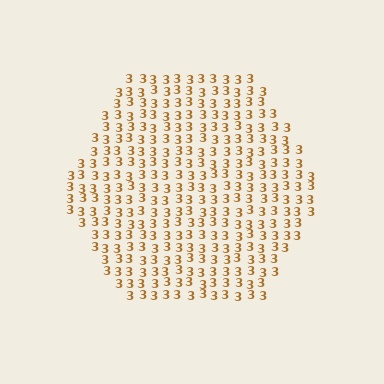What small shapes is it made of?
It is made of small digit 3's.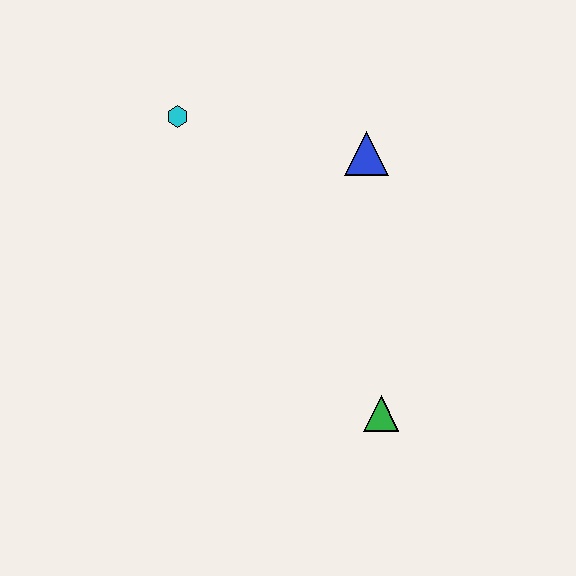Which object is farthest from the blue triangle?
The green triangle is farthest from the blue triangle.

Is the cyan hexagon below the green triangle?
No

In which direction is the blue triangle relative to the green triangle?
The blue triangle is above the green triangle.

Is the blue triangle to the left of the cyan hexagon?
No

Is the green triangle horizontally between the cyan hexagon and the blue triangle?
No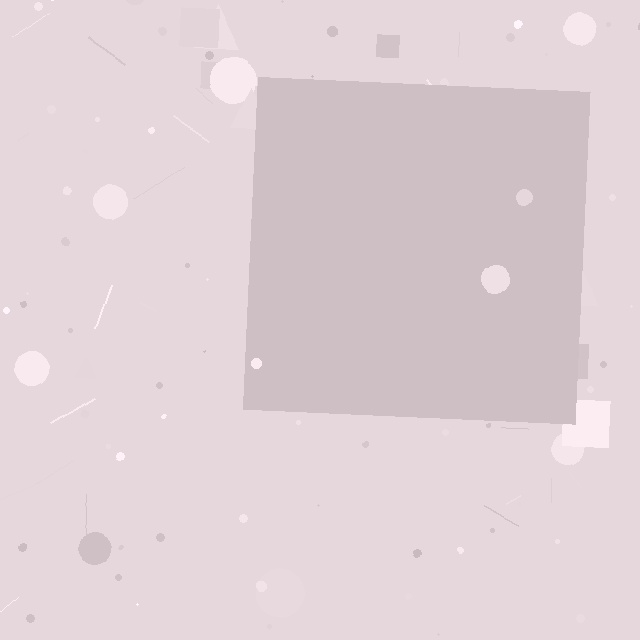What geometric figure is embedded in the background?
A square is embedded in the background.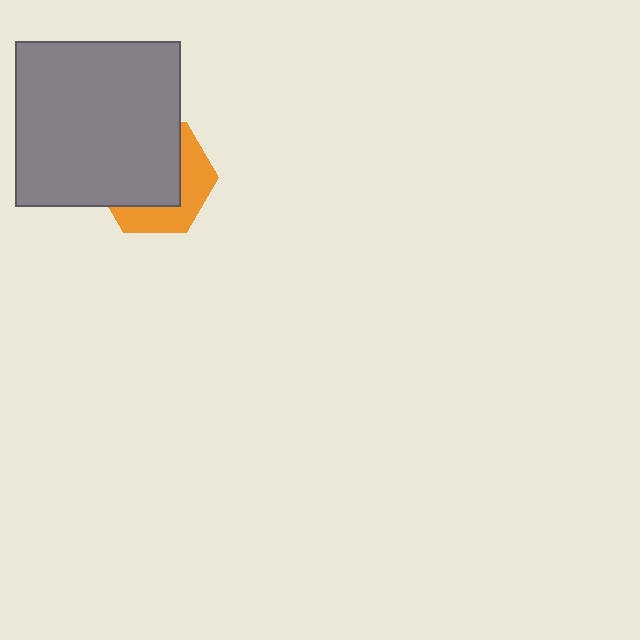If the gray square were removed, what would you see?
You would see the complete orange hexagon.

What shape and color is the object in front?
The object in front is a gray square.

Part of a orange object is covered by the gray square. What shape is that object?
It is a hexagon.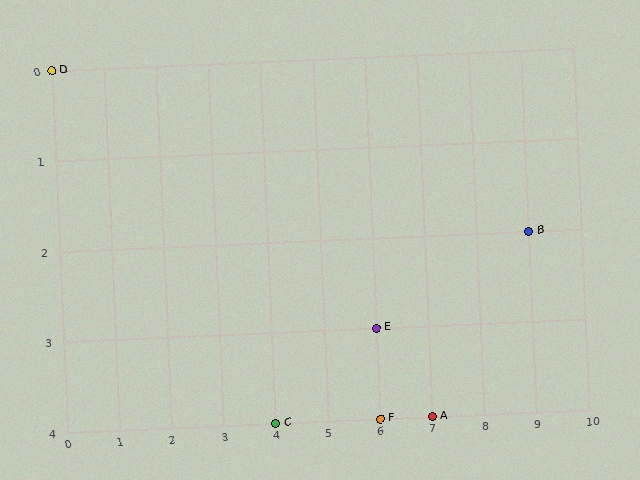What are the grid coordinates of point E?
Point E is at grid coordinates (6, 3).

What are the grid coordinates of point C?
Point C is at grid coordinates (4, 4).